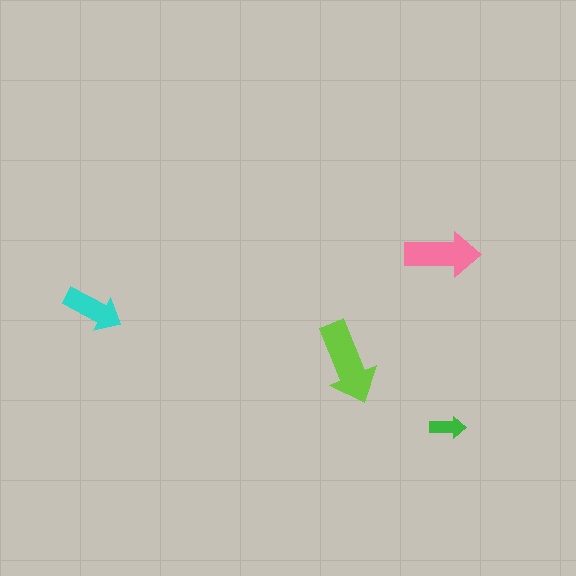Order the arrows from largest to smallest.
the lime one, the pink one, the cyan one, the green one.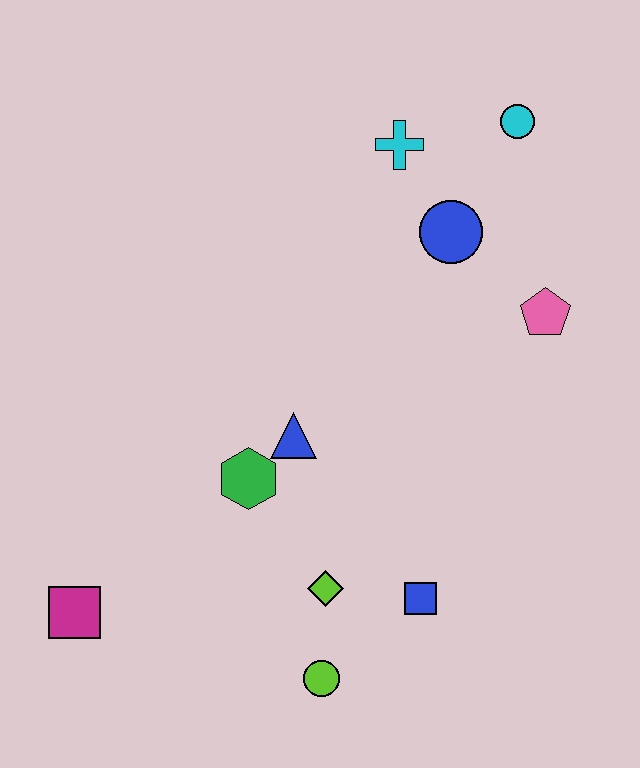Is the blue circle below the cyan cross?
Yes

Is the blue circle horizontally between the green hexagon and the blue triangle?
No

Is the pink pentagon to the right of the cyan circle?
Yes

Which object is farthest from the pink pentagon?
The magenta square is farthest from the pink pentagon.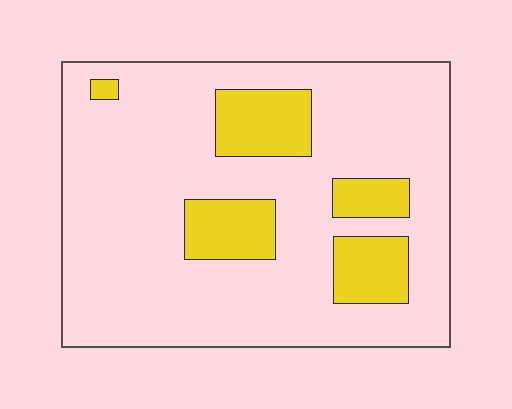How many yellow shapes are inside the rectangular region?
5.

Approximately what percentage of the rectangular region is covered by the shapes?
Approximately 20%.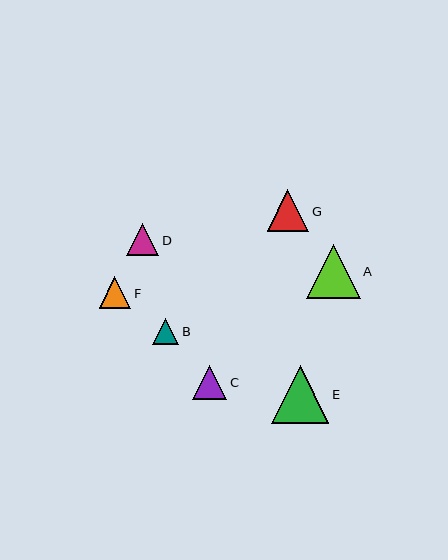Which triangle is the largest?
Triangle E is the largest with a size of approximately 58 pixels.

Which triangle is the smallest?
Triangle B is the smallest with a size of approximately 26 pixels.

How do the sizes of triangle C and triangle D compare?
Triangle C and triangle D are approximately the same size.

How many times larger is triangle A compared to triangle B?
Triangle A is approximately 2.1 times the size of triangle B.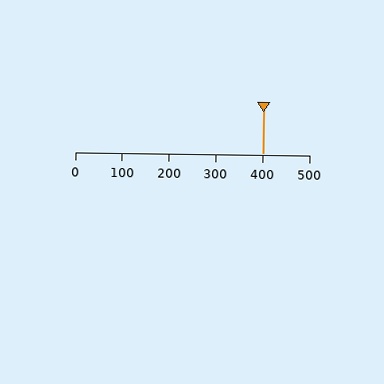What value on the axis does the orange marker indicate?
The marker indicates approximately 400.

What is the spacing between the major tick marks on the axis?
The major ticks are spaced 100 apart.